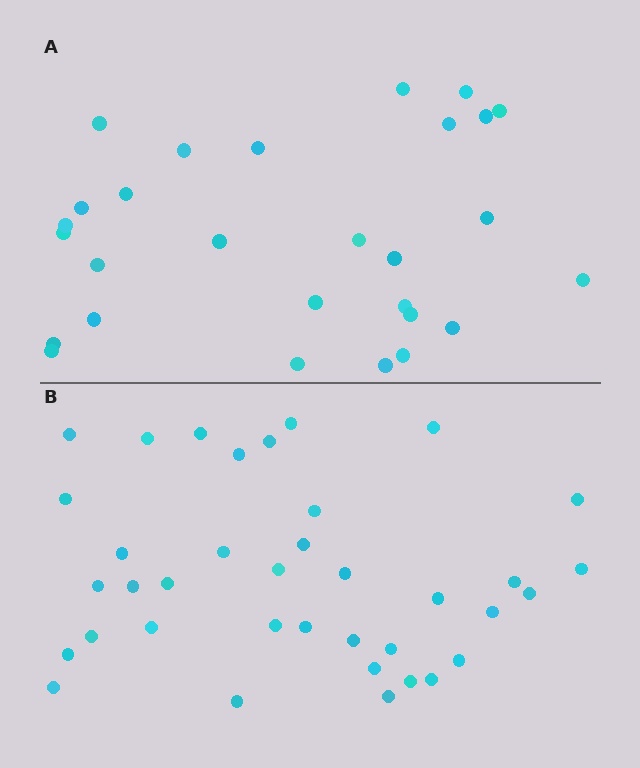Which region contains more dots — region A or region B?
Region B (the bottom region) has more dots.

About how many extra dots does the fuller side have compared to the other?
Region B has roughly 8 or so more dots than region A.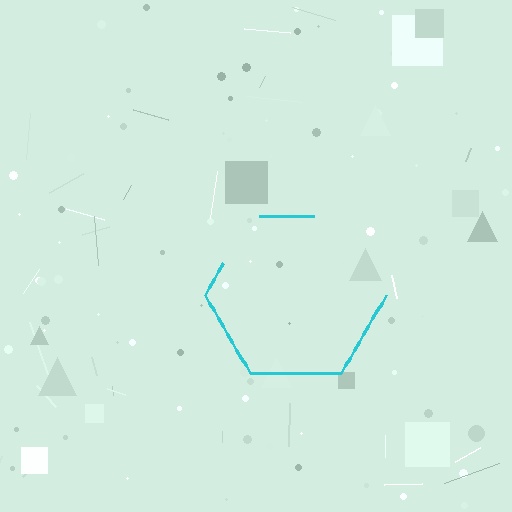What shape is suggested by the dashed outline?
The dashed outline suggests a hexagon.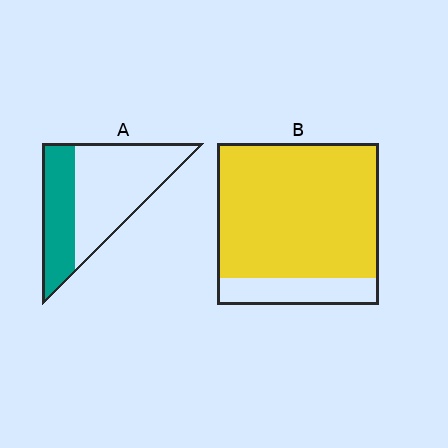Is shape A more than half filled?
No.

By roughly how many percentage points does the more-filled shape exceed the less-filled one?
By roughly 45 percentage points (B over A).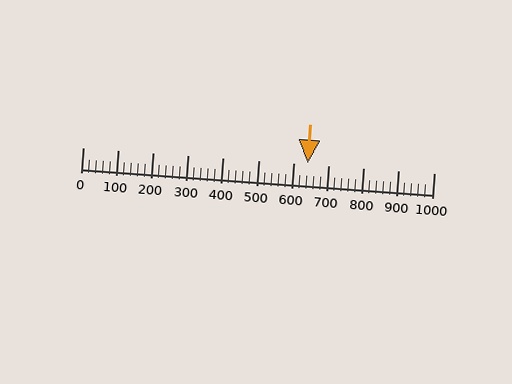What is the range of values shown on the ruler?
The ruler shows values from 0 to 1000.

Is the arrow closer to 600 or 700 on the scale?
The arrow is closer to 600.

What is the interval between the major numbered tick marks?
The major tick marks are spaced 100 units apart.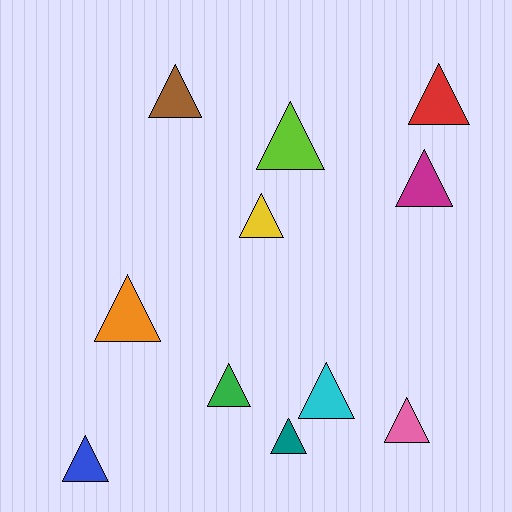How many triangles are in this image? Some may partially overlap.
There are 11 triangles.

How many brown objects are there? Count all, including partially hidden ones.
There is 1 brown object.